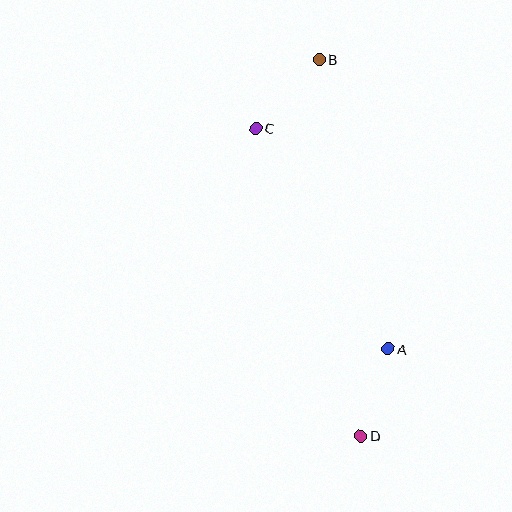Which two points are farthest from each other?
Points B and D are farthest from each other.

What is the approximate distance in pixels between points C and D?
The distance between C and D is approximately 325 pixels.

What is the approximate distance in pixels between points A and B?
The distance between A and B is approximately 297 pixels.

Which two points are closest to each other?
Points A and D are closest to each other.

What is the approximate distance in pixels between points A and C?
The distance between A and C is approximately 257 pixels.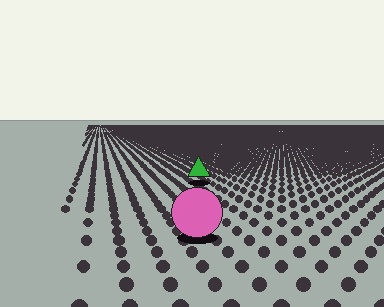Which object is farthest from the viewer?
The green triangle is farthest from the viewer. It appears smaller and the ground texture around it is denser.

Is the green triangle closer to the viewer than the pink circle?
No. The pink circle is closer — you can tell from the texture gradient: the ground texture is coarser near it.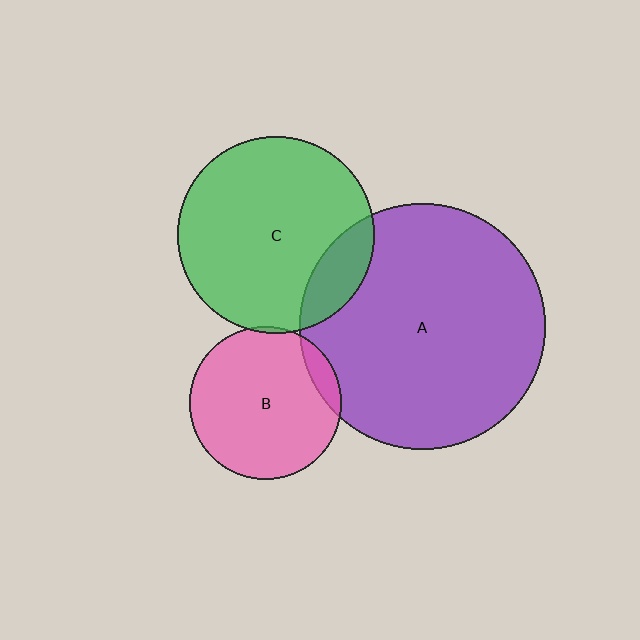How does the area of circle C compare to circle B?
Approximately 1.7 times.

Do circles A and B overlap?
Yes.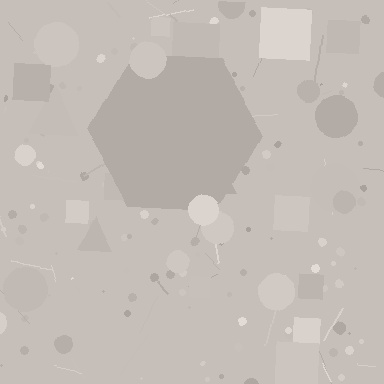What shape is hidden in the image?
A hexagon is hidden in the image.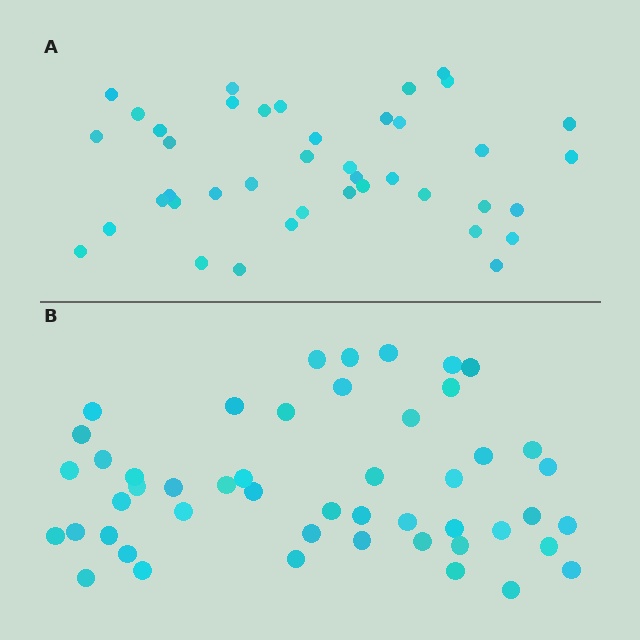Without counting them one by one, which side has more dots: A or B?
Region B (the bottom region) has more dots.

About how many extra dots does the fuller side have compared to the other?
Region B has roughly 8 or so more dots than region A.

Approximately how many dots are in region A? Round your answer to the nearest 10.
About 40 dots. (The exact count is 41, which rounds to 40.)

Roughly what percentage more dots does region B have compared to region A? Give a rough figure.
About 20% more.